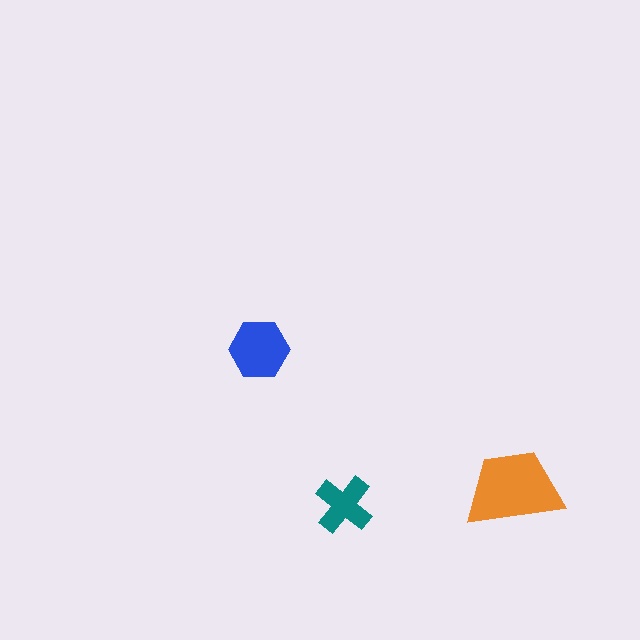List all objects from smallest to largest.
The teal cross, the blue hexagon, the orange trapezoid.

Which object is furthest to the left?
The blue hexagon is leftmost.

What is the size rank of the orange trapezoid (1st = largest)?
1st.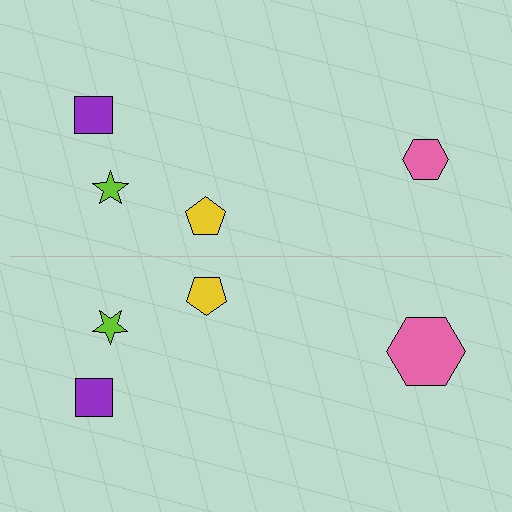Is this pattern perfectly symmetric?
No, the pattern is not perfectly symmetric. The pink hexagon on the bottom side has a different size than its mirror counterpart.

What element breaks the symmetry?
The pink hexagon on the bottom side has a different size than its mirror counterpart.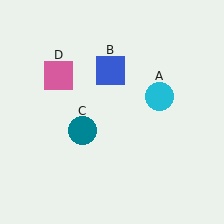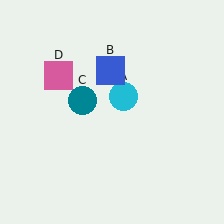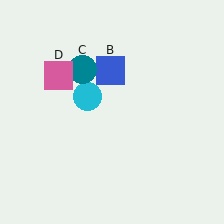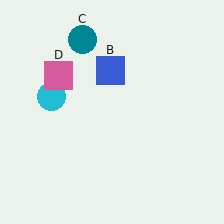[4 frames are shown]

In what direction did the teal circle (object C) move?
The teal circle (object C) moved up.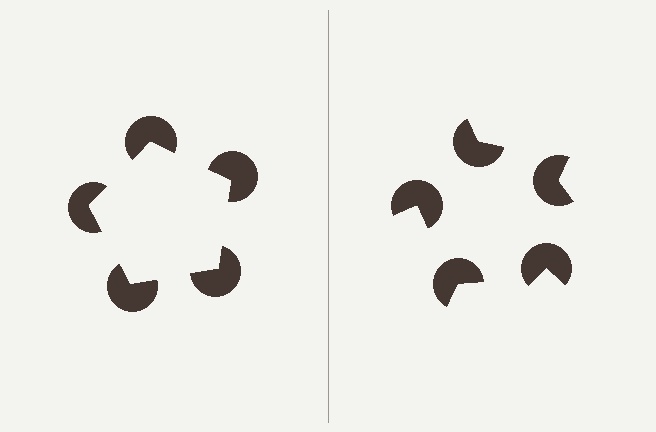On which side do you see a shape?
An illusory pentagon appears on the left side. On the right side the wedge cuts are rotated, so no coherent shape forms.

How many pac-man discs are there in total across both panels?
10 — 5 on each side.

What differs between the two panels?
The pac-man discs are positioned identically on both sides; only the wedge orientations differ. On the left they align to a pentagon; on the right they are misaligned.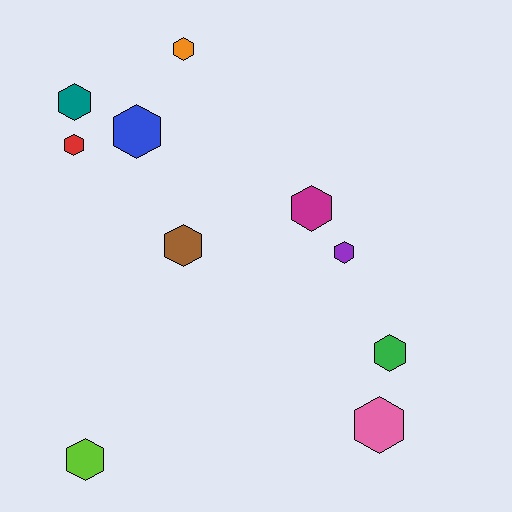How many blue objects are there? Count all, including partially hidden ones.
There is 1 blue object.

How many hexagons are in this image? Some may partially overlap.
There are 10 hexagons.